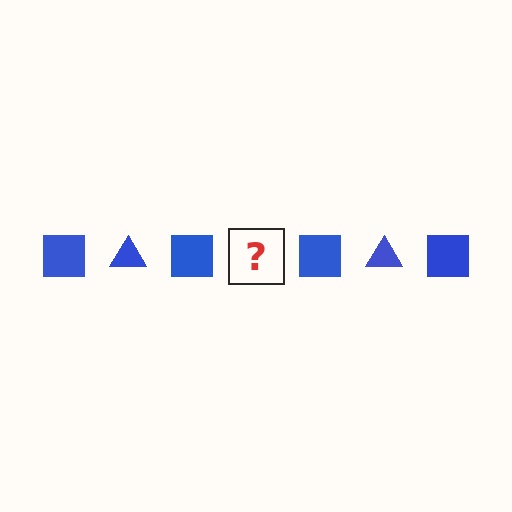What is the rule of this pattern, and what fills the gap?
The rule is that the pattern cycles through square, triangle shapes in blue. The gap should be filled with a blue triangle.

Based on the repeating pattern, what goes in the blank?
The blank should be a blue triangle.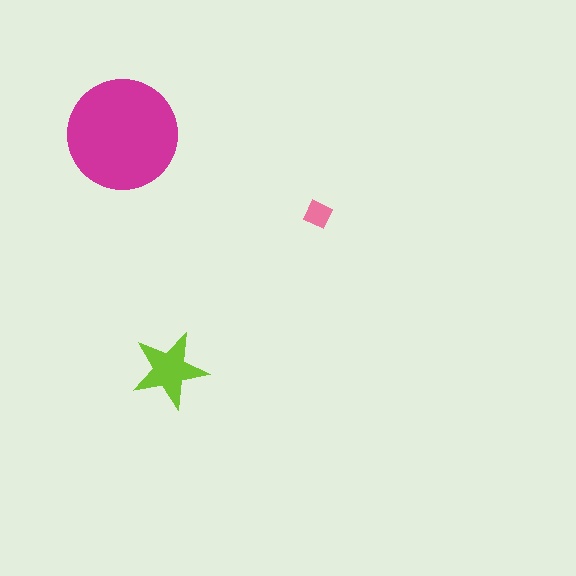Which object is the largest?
The magenta circle.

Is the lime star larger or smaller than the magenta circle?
Smaller.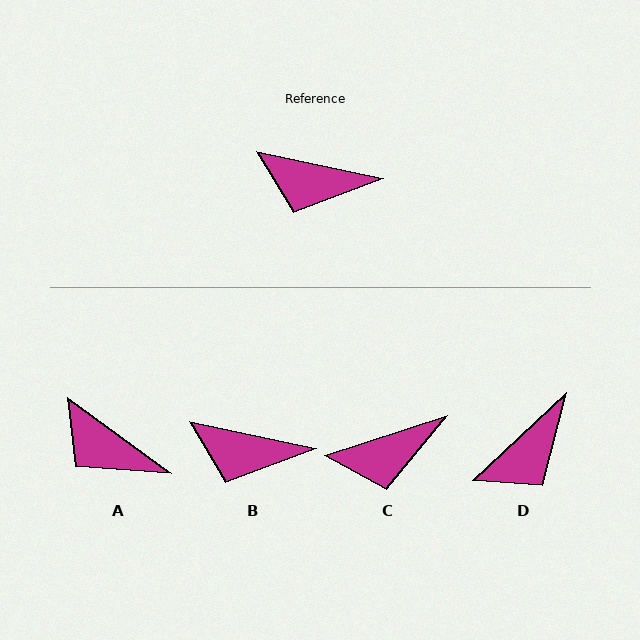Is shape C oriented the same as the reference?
No, it is off by about 30 degrees.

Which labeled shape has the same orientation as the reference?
B.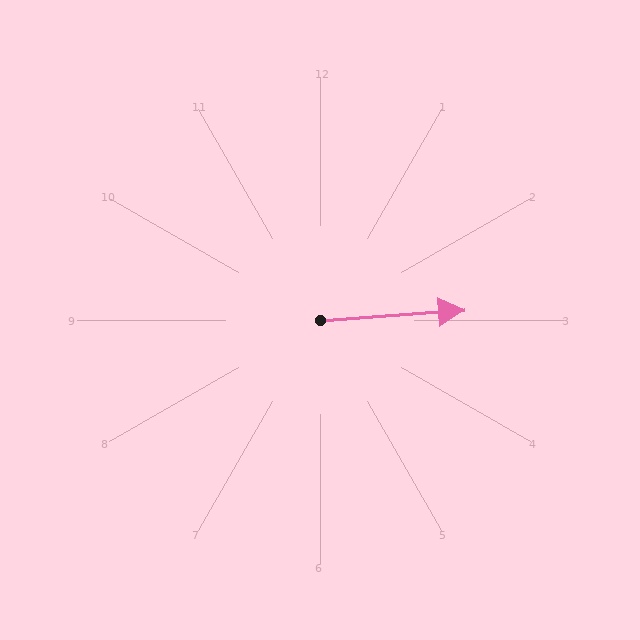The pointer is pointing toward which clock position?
Roughly 3 o'clock.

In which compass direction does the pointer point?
East.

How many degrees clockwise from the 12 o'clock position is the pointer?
Approximately 86 degrees.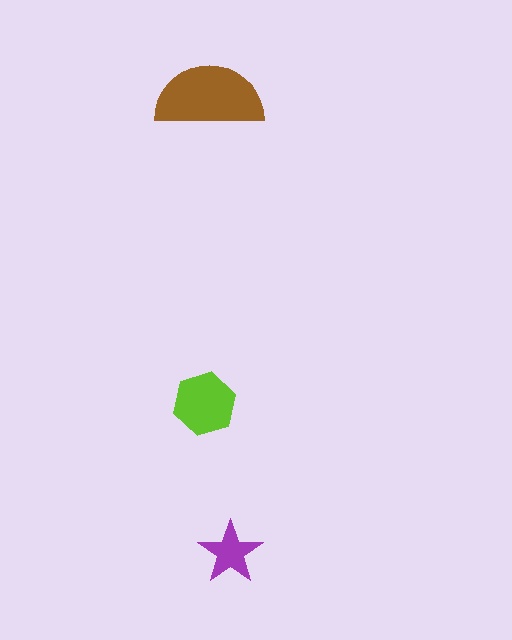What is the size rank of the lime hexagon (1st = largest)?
2nd.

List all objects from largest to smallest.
The brown semicircle, the lime hexagon, the purple star.